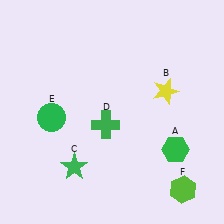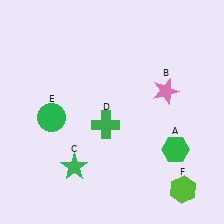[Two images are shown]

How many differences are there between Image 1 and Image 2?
There is 1 difference between the two images.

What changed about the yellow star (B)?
In Image 1, B is yellow. In Image 2, it changed to pink.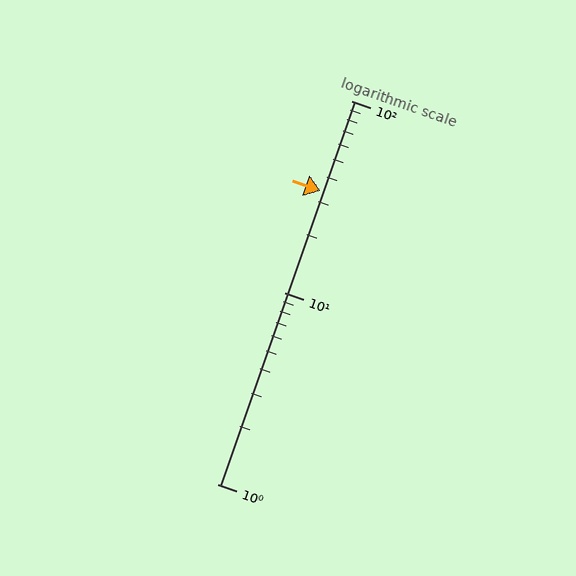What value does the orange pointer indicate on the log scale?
The pointer indicates approximately 34.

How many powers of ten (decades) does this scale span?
The scale spans 2 decades, from 1 to 100.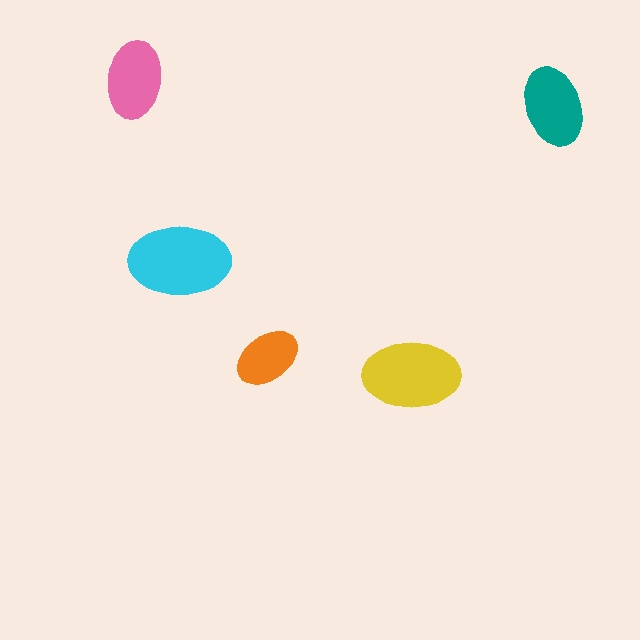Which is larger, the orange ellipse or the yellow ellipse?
The yellow one.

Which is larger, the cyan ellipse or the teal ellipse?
The cyan one.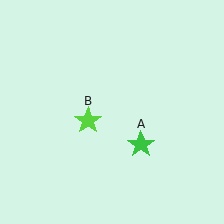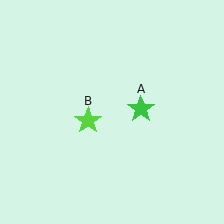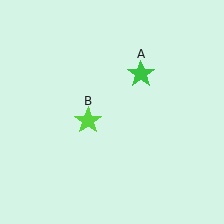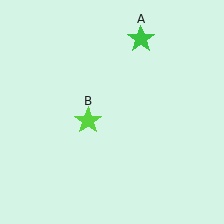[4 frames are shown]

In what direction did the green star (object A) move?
The green star (object A) moved up.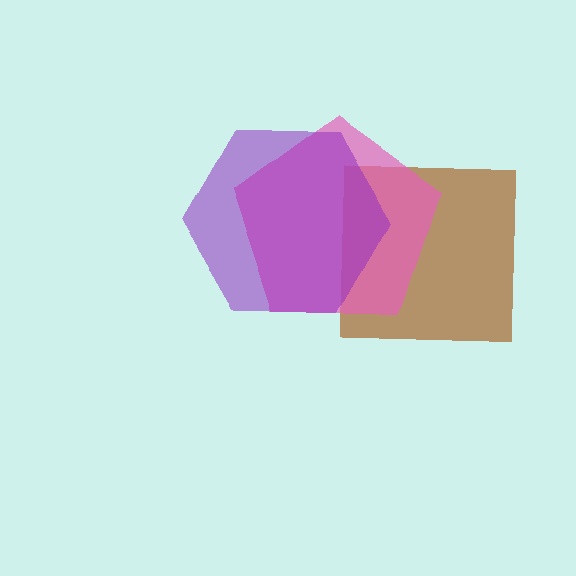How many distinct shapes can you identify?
There are 3 distinct shapes: a brown square, a pink pentagon, a purple hexagon.